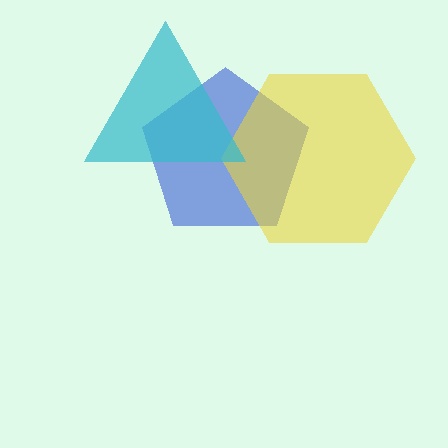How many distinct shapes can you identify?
There are 3 distinct shapes: a blue pentagon, a yellow hexagon, a cyan triangle.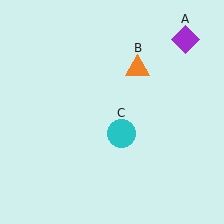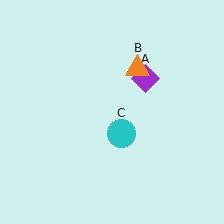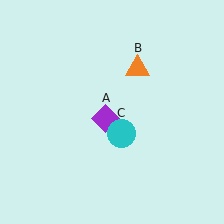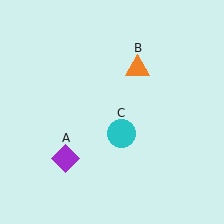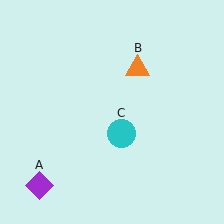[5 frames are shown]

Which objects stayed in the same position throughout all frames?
Orange triangle (object B) and cyan circle (object C) remained stationary.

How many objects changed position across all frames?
1 object changed position: purple diamond (object A).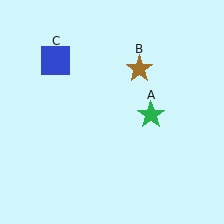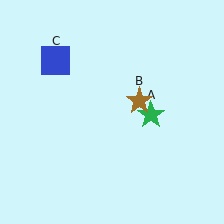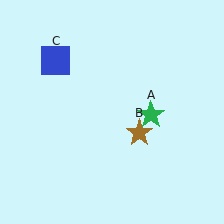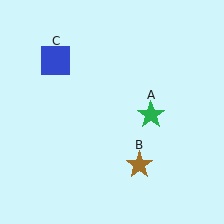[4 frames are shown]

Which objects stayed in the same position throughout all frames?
Green star (object A) and blue square (object C) remained stationary.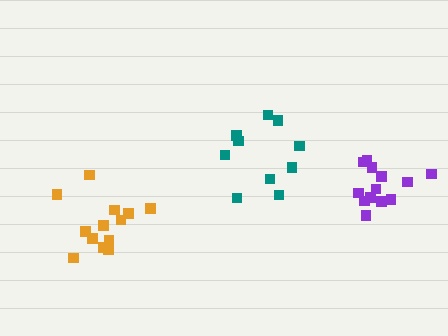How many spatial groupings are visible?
There are 3 spatial groupings.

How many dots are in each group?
Group 1: 10 dots, Group 2: 13 dots, Group 3: 13 dots (36 total).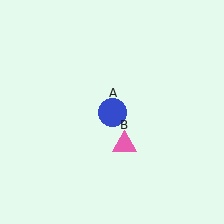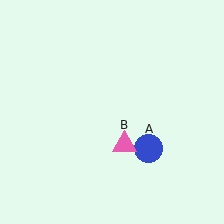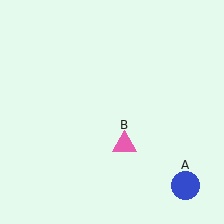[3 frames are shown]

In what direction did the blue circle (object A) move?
The blue circle (object A) moved down and to the right.